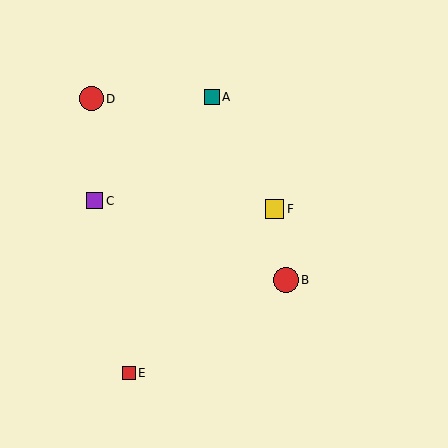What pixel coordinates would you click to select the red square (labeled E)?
Click at (129, 373) to select the red square E.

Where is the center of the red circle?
The center of the red circle is at (91, 99).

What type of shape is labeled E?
Shape E is a red square.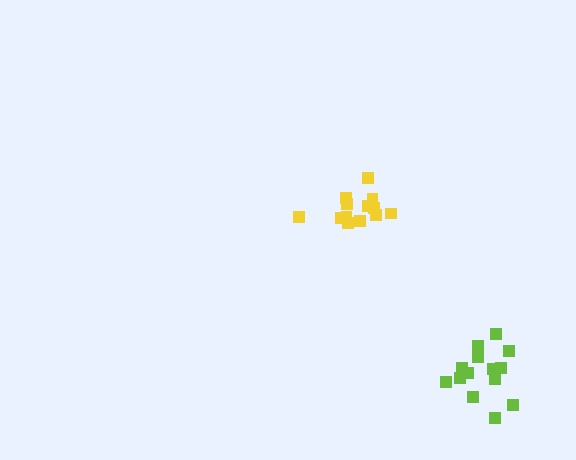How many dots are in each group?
Group 1: 15 dots, Group 2: 13 dots (28 total).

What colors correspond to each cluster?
The clusters are colored: lime, yellow.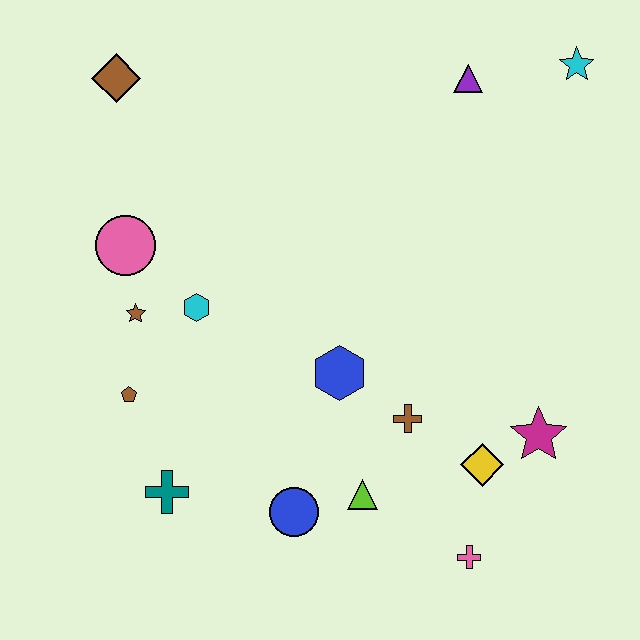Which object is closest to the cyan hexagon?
The brown star is closest to the cyan hexagon.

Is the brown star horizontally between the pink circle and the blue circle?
Yes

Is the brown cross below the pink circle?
Yes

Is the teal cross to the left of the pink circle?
No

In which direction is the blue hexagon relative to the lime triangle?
The blue hexagon is above the lime triangle.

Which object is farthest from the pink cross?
The brown diamond is farthest from the pink cross.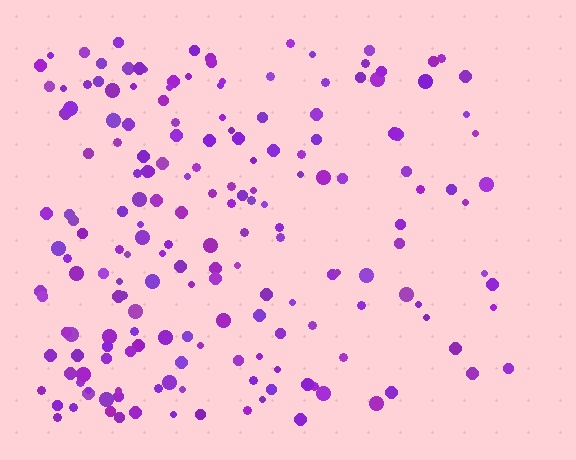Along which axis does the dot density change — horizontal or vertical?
Horizontal.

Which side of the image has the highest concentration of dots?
The left.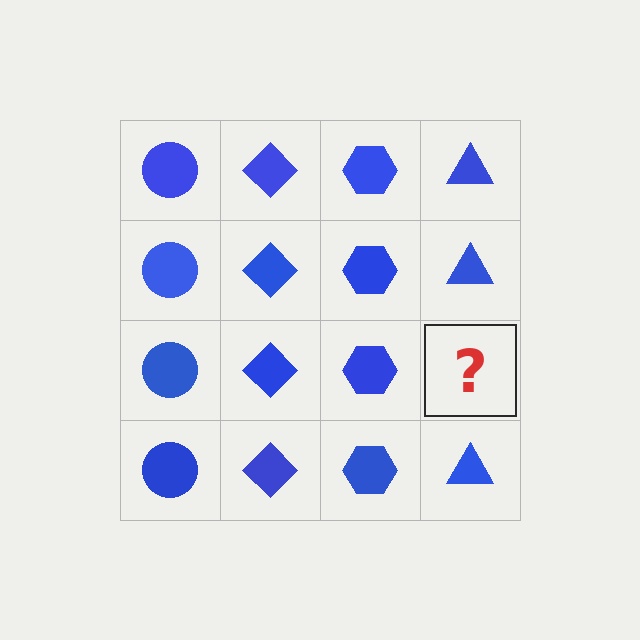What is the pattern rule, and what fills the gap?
The rule is that each column has a consistent shape. The gap should be filled with a blue triangle.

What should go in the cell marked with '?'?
The missing cell should contain a blue triangle.